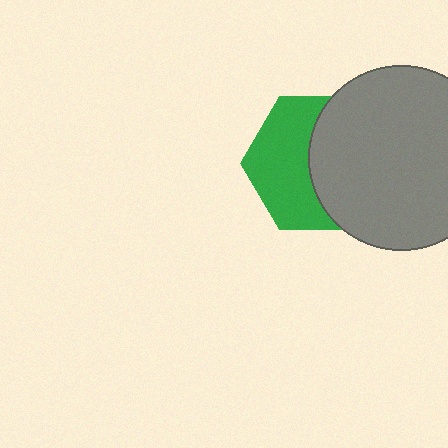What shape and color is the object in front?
The object in front is a gray circle.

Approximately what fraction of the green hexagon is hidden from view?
Roughly 51% of the green hexagon is hidden behind the gray circle.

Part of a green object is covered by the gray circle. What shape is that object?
It is a hexagon.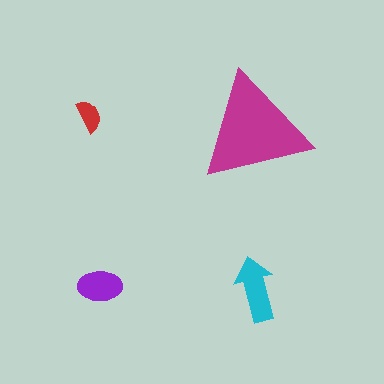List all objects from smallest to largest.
The red semicircle, the purple ellipse, the cyan arrow, the magenta triangle.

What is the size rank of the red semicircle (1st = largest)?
4th.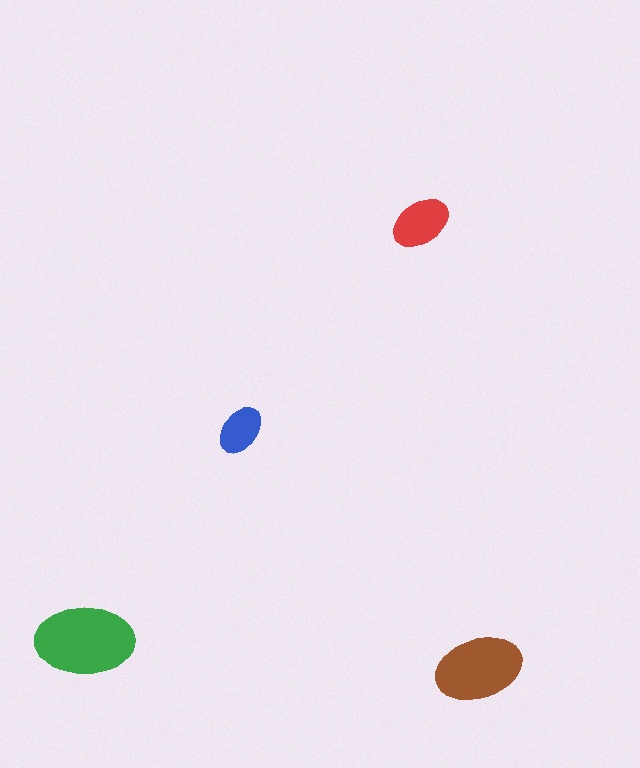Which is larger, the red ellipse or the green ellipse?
The green one.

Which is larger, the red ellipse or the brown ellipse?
The brown one.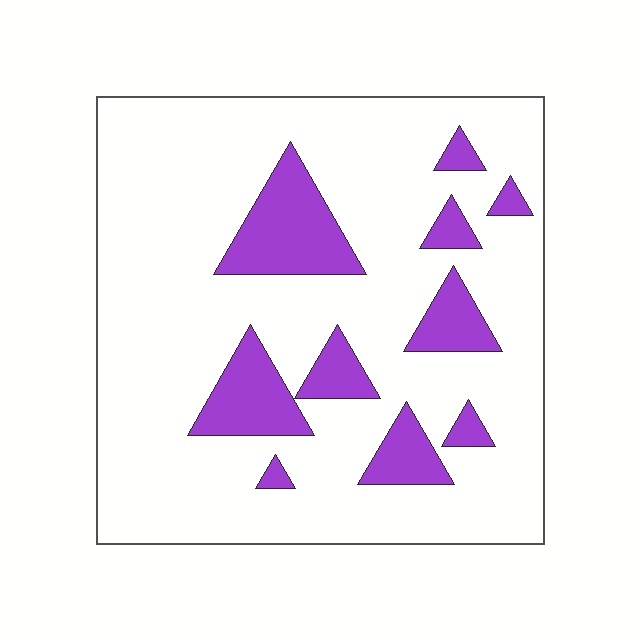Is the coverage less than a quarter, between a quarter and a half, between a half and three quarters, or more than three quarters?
Less than a quarter.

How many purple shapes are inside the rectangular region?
10.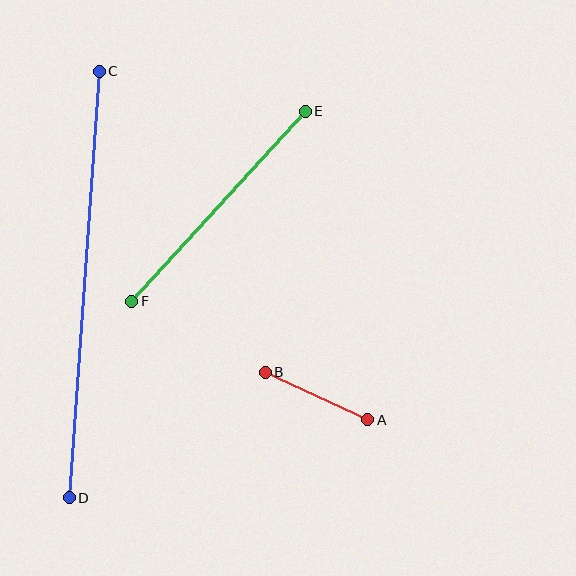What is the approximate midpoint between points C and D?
The midpoint is at approximately (84, 284) pixels.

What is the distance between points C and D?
The distance is approximately 428 pixels.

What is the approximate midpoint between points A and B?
The midpoint is at approximately (317, 396) pixels.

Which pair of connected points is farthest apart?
Points C and D are farthest apart.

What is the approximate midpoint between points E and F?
The midpoint is at approximately (218, 206) pixels.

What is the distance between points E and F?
The distance is approximately 258 pixels.